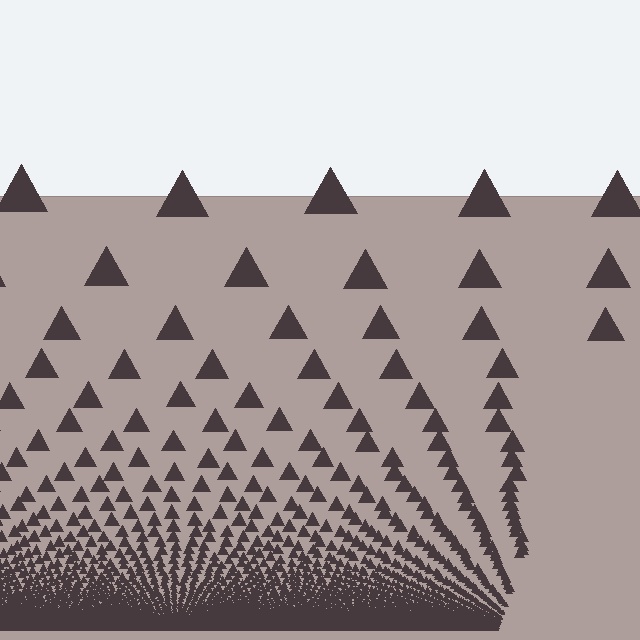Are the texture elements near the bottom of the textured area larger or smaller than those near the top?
Smaller. The gradient is inverted — elements near the bottom are smaller and denser.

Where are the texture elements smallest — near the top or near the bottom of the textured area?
Near the bottom.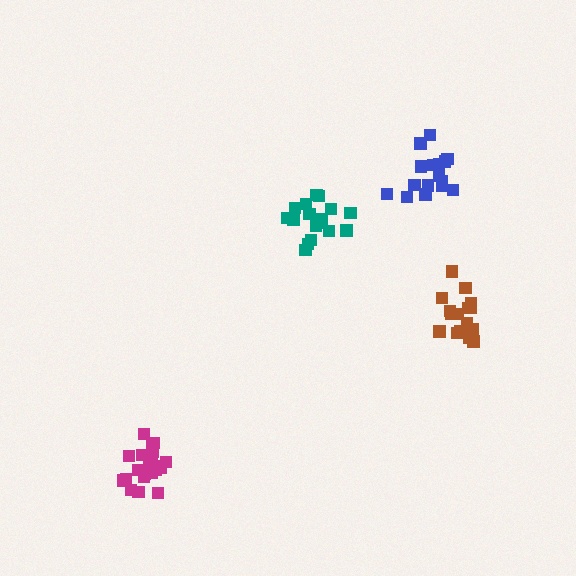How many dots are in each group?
Group 1: 17 dots, Group 2: 16 dots, Group 3: 18 dots, Group 4: 21 dots (72 total).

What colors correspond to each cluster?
The clusters are colored: brown, blue, teal, magenta.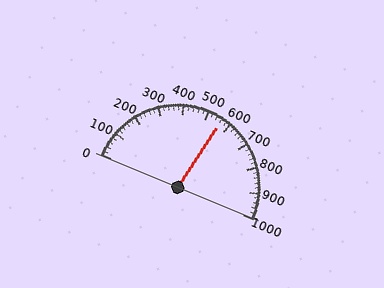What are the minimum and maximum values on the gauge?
The gauge ranges from 0 to 1000.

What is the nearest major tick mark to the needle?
The nearest major tick mark is 600.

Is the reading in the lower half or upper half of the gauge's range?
The reading is in the upper half of the range (0 to 1000).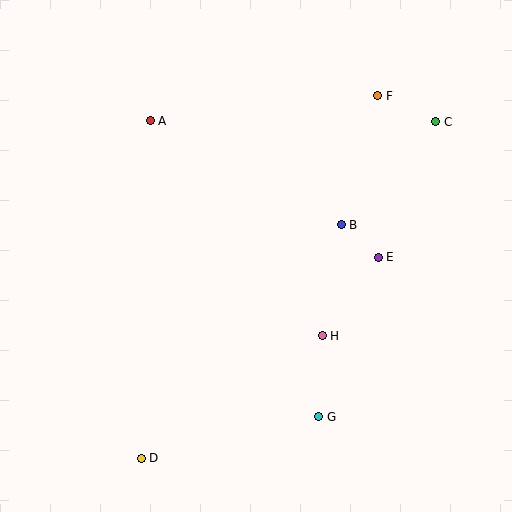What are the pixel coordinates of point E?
Point E is at (378, 257).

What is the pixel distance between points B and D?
The distance between B and D is 307 pixels.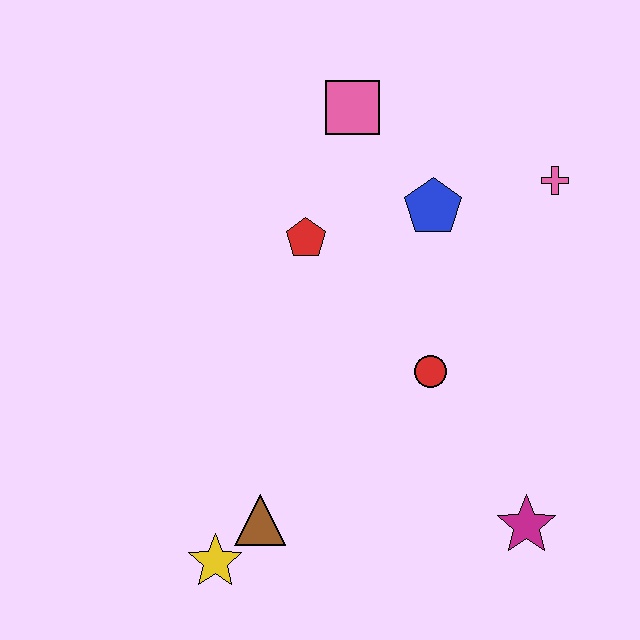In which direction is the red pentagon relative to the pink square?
The red pentagon is below the pink square.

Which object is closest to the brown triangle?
The yellow star is closest to the brown triangle.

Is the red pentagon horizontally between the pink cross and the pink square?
No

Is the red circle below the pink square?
Yes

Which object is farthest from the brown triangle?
The pink cross is farthest from the brown triangle.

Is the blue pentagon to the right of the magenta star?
No